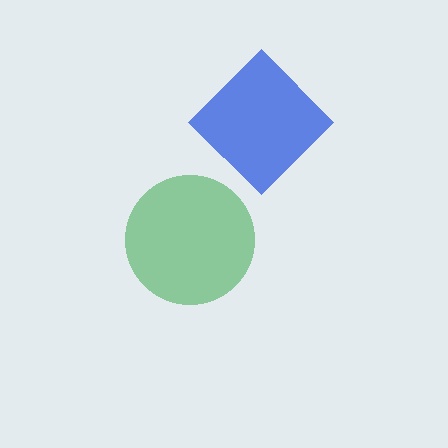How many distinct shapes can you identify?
There are 2 distinct shapes: a blue diamond, a green circle.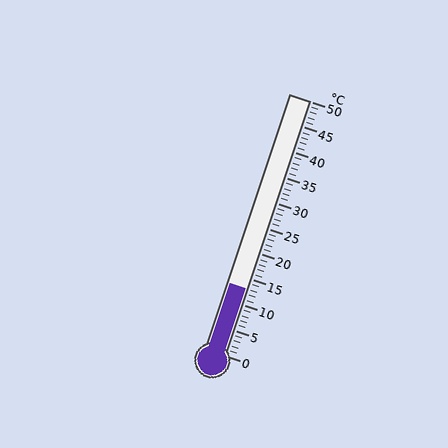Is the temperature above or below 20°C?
The temperature is below 20°C.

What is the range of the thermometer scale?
The thermometer scale ranges from 0°C to 50°C.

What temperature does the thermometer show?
The thermometer shows approximately 13°C.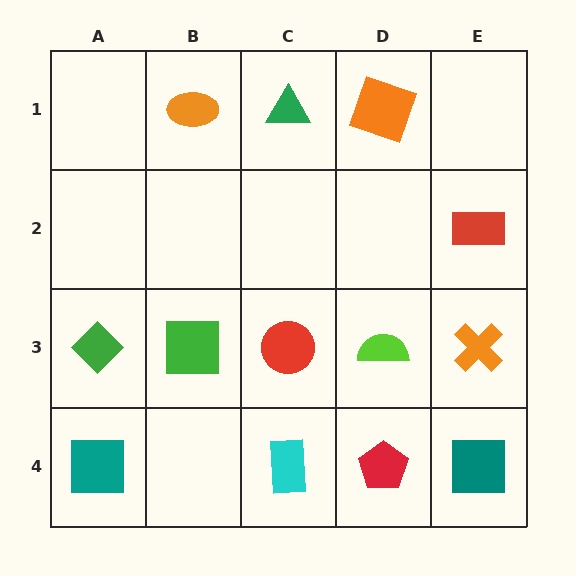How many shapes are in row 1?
3 shapes.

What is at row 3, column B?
A green square.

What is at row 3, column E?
An orange cross.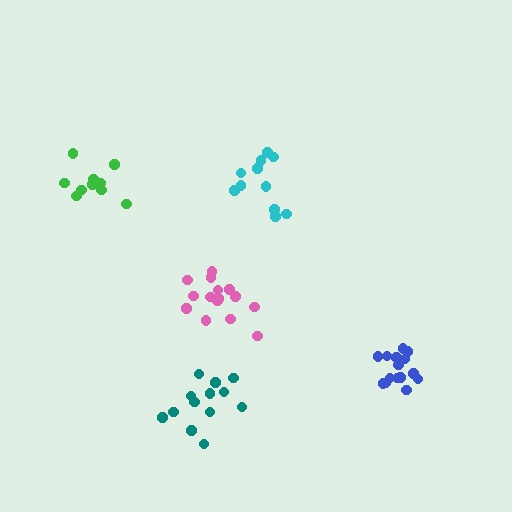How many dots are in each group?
Group 1: 11 dots, Group 2: 15 dots, Group 3: 15 dots, Group 4: 13 dots, Group 5: 11 dots (65 total).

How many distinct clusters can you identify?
There are 5 distinct clusters.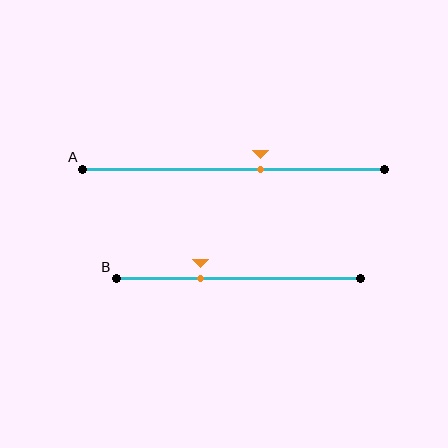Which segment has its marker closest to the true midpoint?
Segment A has its marker closest to the true midpoint.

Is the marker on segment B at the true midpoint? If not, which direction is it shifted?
No, the marker on segment B is shifted to the left by about 15% of the segment length.